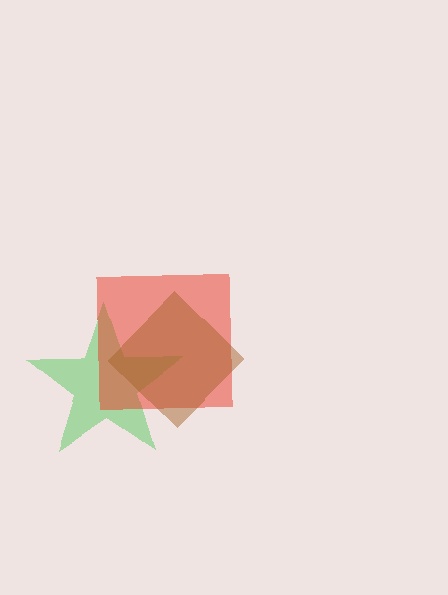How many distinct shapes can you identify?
There are 3 distinct shapes: a green star, a red square, a brown diamond.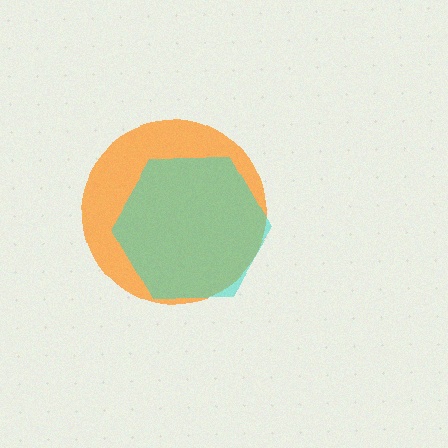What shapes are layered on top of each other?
The layered shapes are: an orange circle, a cyan hexagon.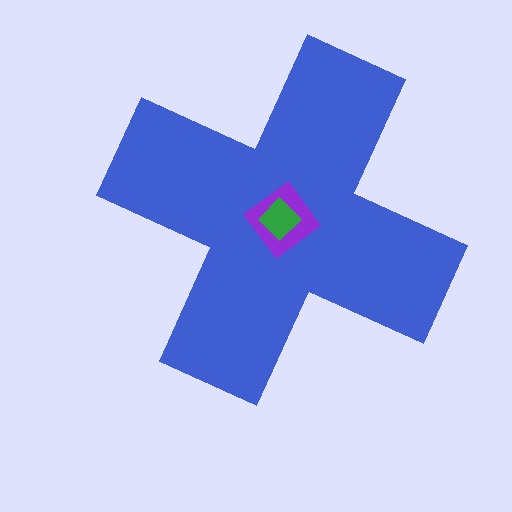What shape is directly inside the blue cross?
The purple diamond.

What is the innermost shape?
The green diamond.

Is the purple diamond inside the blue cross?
Yes.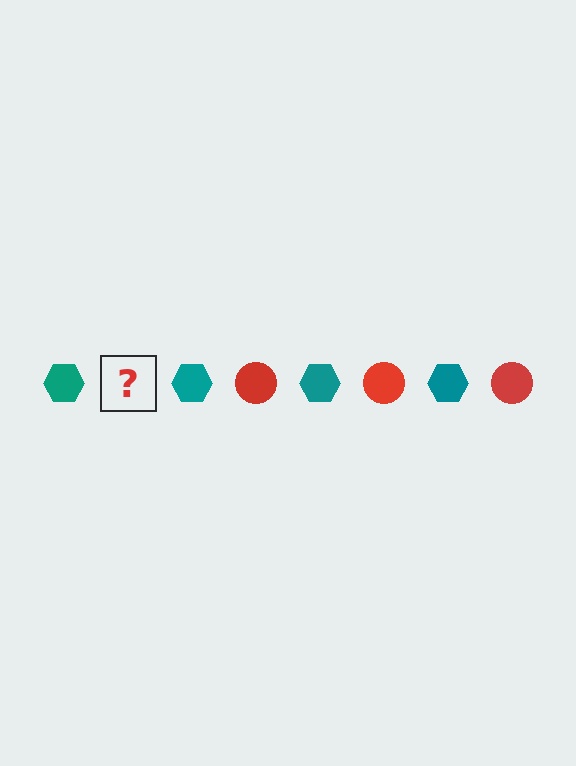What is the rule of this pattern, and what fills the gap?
The rule is that the pattern alternates between teal hexagon and red circle. The gap should be filled with a red circle.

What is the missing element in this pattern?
The missing element is a red circle.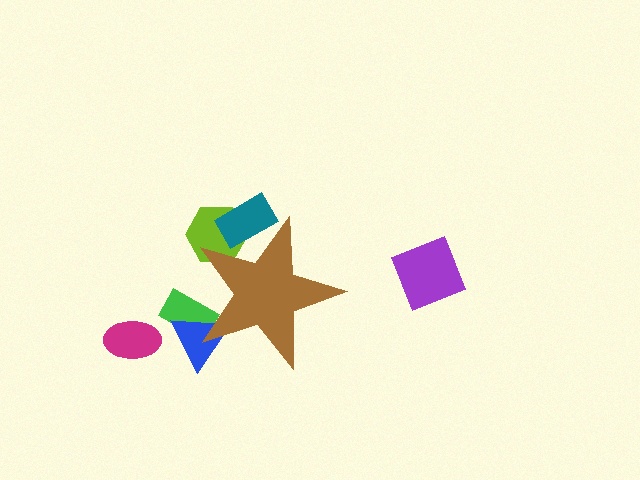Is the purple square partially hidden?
No, the purple square is fully visible.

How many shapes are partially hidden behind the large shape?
4 shapes are partially hidden.